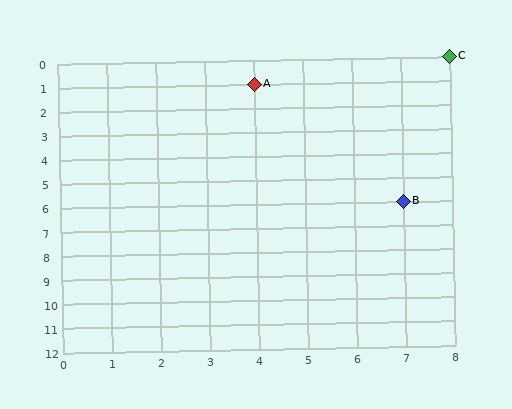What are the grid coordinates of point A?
Point A is at grid coordinates (4, 1).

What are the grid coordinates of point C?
Point C is at grid coordinates (8, 0).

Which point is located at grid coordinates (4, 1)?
Point A is at (4, 1).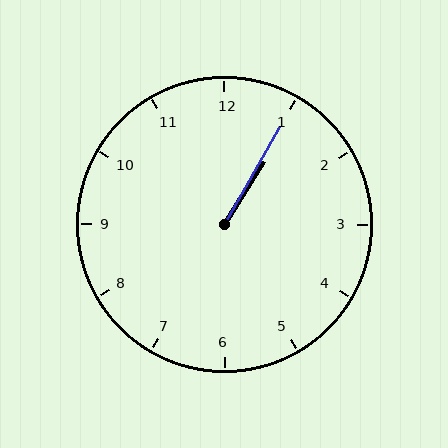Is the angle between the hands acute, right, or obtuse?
It is acute.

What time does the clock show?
1:05.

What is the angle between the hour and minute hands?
Approximately 2 degrees.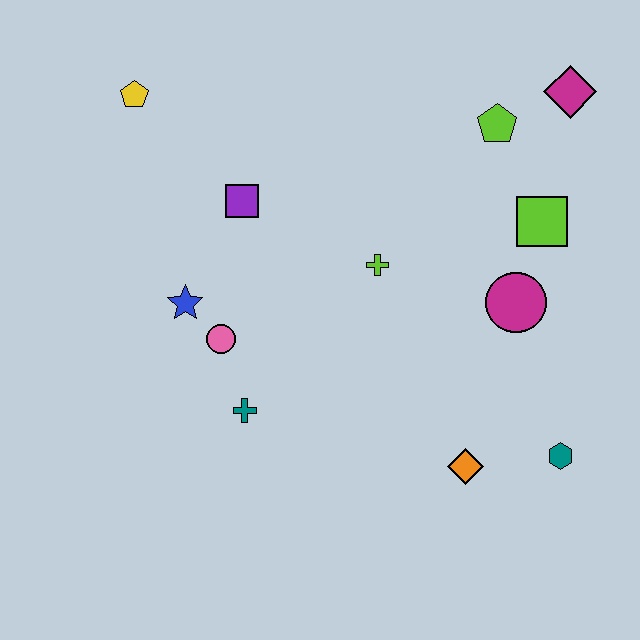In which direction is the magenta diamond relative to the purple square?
The magenta diamond is to the right of the purple square.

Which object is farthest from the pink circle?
The magenta diamond is farthest from the pink circle.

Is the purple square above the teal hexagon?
Yes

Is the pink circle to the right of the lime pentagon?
No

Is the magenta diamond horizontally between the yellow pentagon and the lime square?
No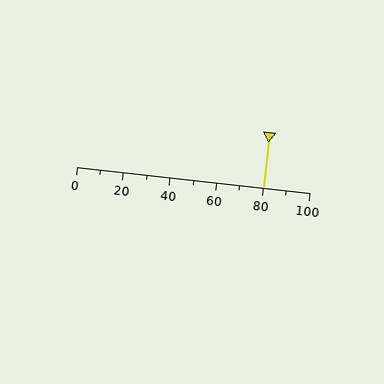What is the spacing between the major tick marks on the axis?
The major ticks are spaced 20 apart.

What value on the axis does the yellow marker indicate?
The marker indicates approximately 80.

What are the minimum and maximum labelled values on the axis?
The axis runs from 0 to 100.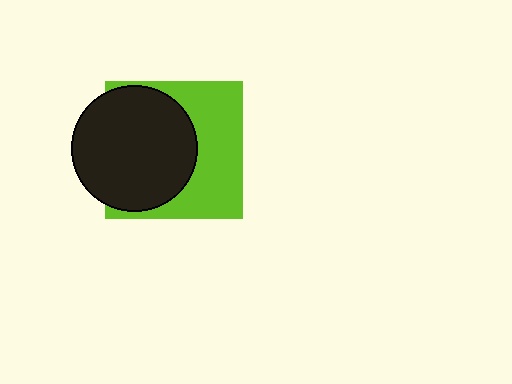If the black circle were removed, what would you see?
You would see the complete lime square.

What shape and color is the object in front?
The object in front is a black circle.